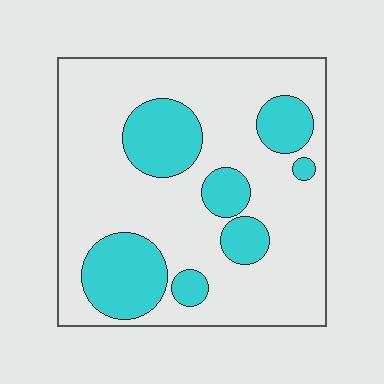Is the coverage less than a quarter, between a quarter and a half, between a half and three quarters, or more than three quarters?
Between a quarter and a half.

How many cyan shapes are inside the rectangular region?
7.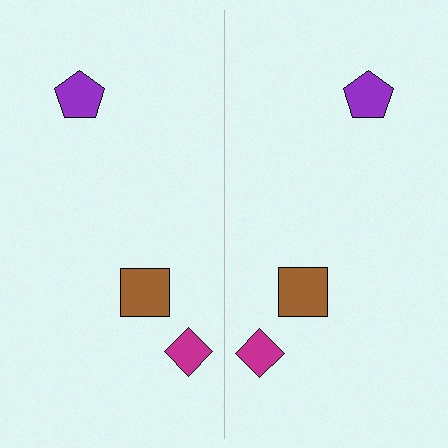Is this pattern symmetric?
Yes, this pattern has bilateral (reflection) symmetry.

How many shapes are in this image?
There are 6 shapes in this image.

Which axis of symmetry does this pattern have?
The pattern has a vertical axis of symmetry running through the center of the image.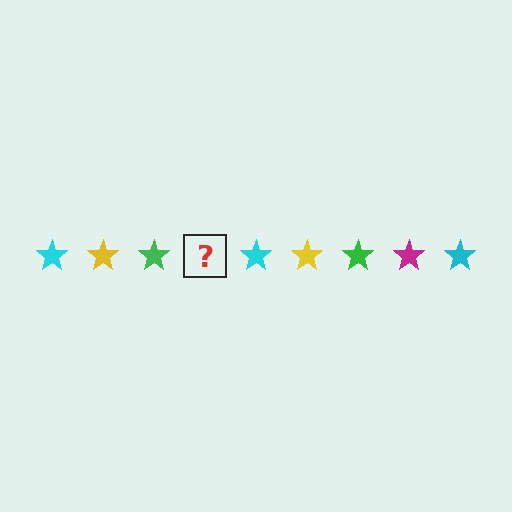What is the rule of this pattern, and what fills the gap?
The rule is that the pattern cycles through cyan, yellow, green, magenta stars. The gap should be filled with a magenta star.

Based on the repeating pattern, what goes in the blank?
The blank should be a magenta star.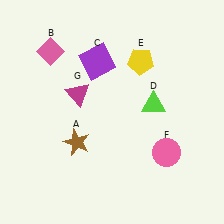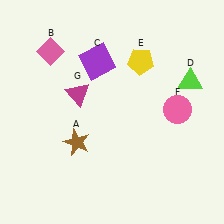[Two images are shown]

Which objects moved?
The objects that moved are: the lime triangle (D), the pink circle (F).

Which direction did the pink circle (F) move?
The pink circle (F) moved up.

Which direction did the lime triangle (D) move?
The lime triangle (D) moved right.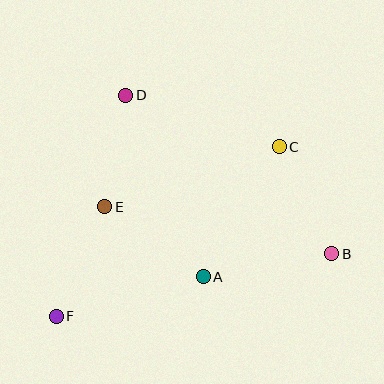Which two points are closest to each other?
Points D and E are closest to each other.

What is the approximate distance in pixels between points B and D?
The distance between B and D is approximately 260 pixels.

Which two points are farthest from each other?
Points B and F are farthest from each other.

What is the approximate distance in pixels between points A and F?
The distance between A and F is approximately 152 pixels.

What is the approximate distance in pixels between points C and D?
The distance between C and D is approximately 162 pixels.